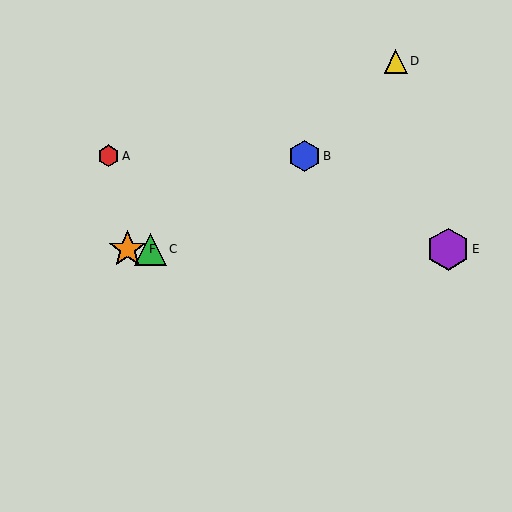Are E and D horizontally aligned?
No, E is at y≈249 and D is at y≈61.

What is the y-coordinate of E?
Object E is at y≈249.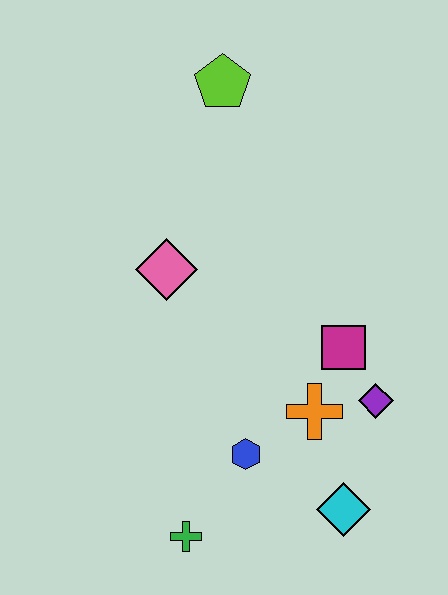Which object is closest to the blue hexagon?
The orange cross is closest to the blue hexagon.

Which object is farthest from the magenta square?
The lime pentagon is farthest from the magenta square.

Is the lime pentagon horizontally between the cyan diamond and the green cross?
Yes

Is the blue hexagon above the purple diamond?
No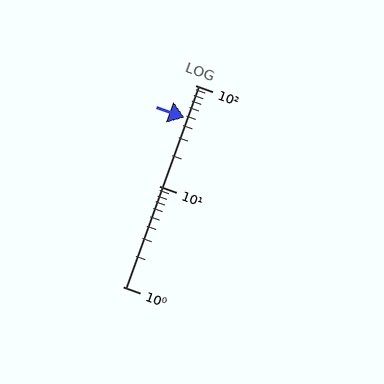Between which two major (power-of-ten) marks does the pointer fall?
The pointer is between 10 and 100.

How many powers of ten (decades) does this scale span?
The scale spans 2 decades, from 1 to 100.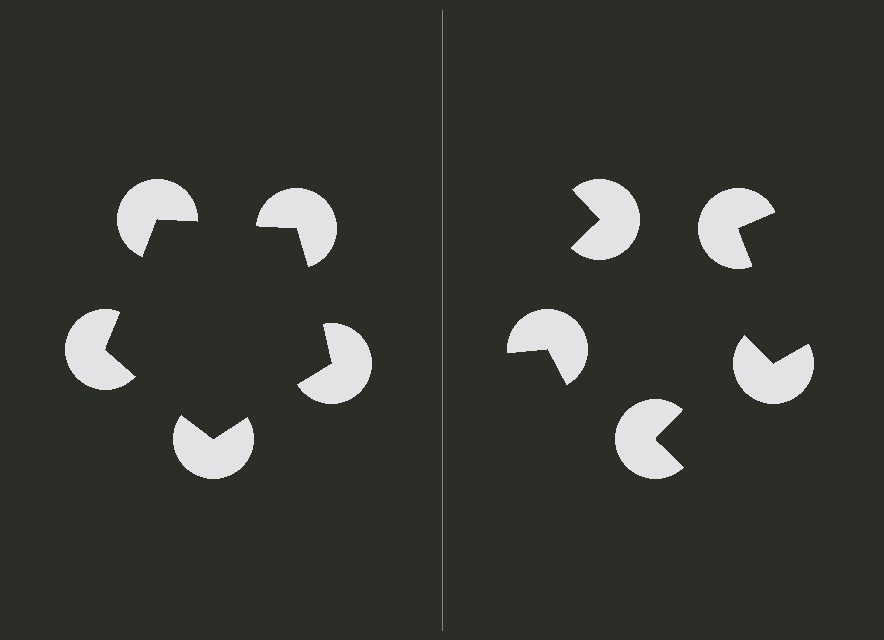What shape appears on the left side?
An illusory pentagon.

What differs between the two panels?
The pac-man discs are positioned identically on both sides; only the wedge orientations differ. On the left they align to a pentagon; on the right they are misaligned.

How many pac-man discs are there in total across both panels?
10 — 5 on each side.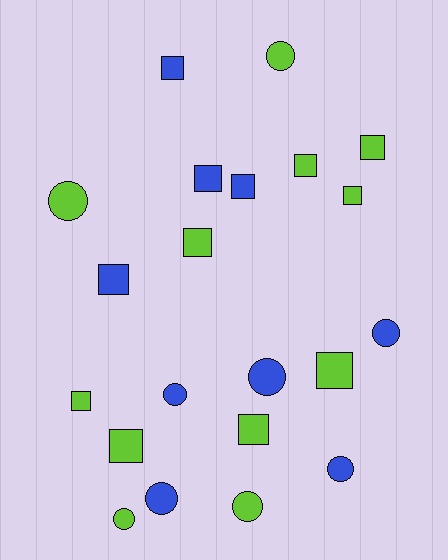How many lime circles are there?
There are 4 lime circles.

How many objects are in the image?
There are 21 objects.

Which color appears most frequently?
Lime, with 12 objects.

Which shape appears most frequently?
Square, with 12 objects.